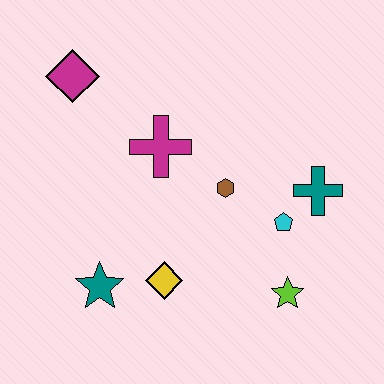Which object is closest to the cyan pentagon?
The teal cross is closest to the cyan pentagon.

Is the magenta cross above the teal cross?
Yes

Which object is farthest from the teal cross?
The magenta diamond is farthest from the teal cross.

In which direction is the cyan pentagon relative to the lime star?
The cyan pentagon is above the lime star.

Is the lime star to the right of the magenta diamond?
Yes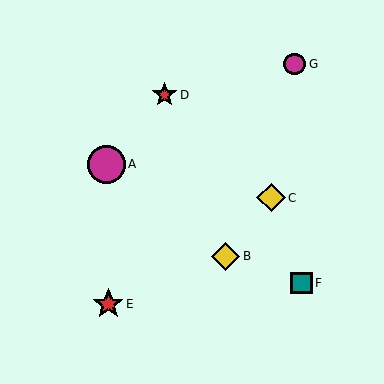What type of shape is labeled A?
Shape A is a magenta circle.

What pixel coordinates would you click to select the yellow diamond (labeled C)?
Click at (271, 198) to select the yellow diamond C.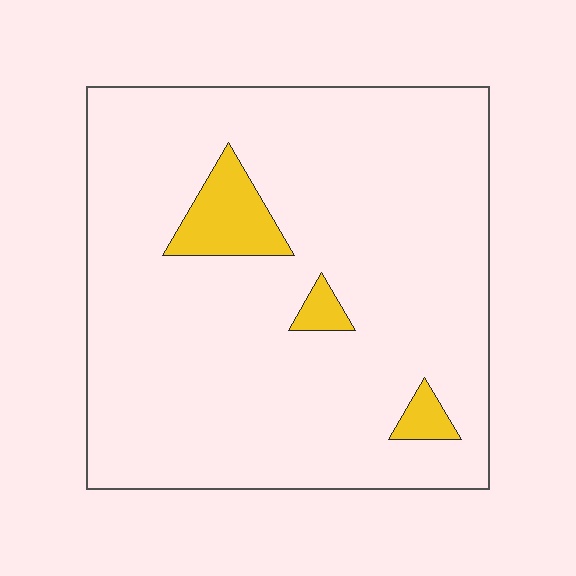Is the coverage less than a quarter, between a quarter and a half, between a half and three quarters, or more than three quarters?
Less than a quarter.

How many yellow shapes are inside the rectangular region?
3.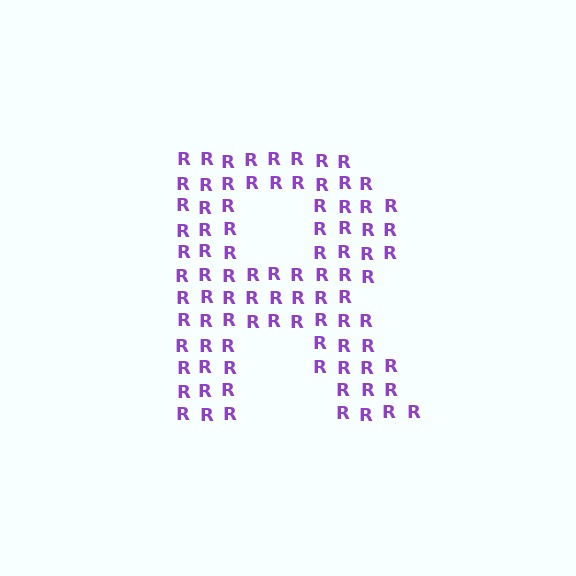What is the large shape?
The large shape is the letter R.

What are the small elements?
The small elements are letter R's.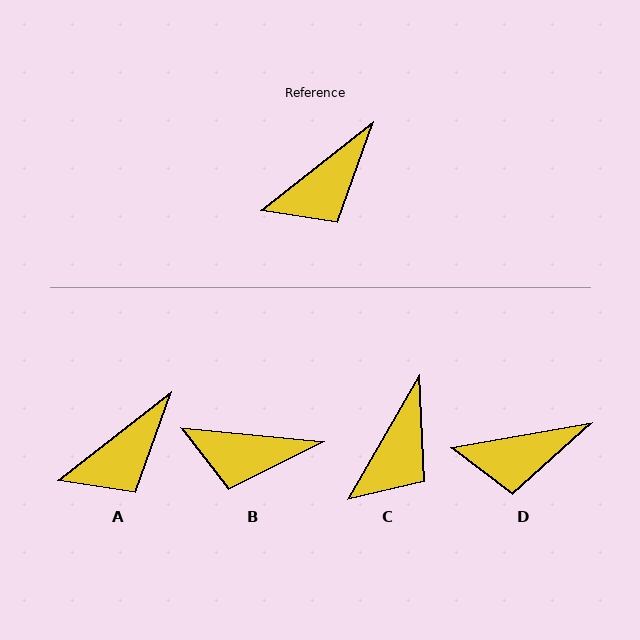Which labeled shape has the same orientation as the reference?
A.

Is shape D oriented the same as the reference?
No, it is off by about 28 degrees.